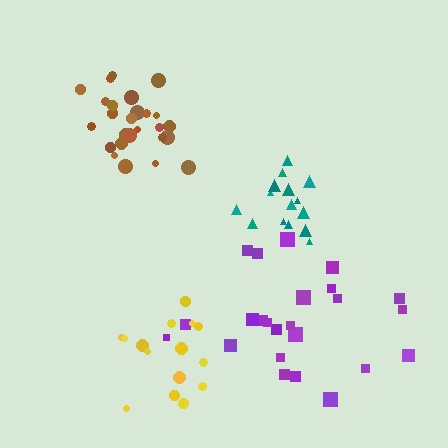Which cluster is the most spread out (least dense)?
Purple.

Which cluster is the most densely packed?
Teal.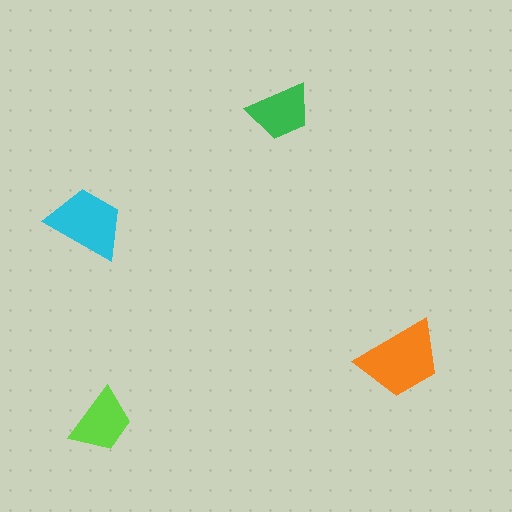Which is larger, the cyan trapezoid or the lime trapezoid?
The cyan one.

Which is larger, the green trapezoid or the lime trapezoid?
The lime one.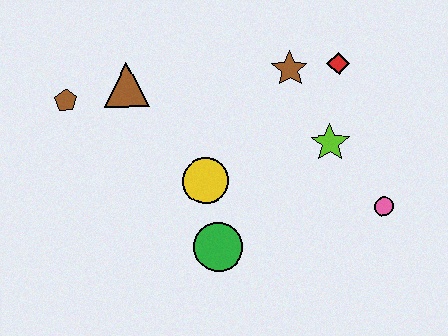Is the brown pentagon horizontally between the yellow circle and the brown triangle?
No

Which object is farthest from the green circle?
The red diamond is farthest from the green circle.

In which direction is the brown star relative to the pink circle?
The brown star is above the pink circle.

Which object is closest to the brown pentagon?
The brown triangle is closest to the brown pentagon.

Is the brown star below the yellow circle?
No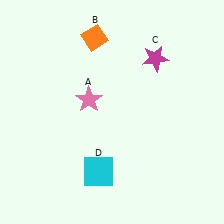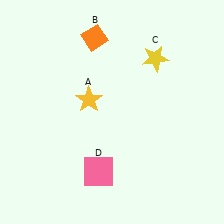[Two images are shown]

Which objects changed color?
A changed from pink to yellow. C changed from magenta to yellow. D changed from cyan to pink.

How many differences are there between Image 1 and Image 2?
There are 3 differences between the two images.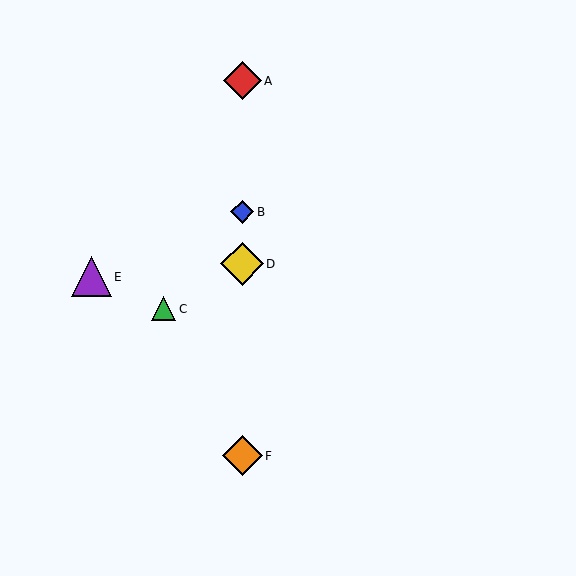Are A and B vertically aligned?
Yes, both are at x≈242.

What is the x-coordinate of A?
Object A is at x≈242.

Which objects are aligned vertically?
Objects A, B, D, F are aligned vertically.